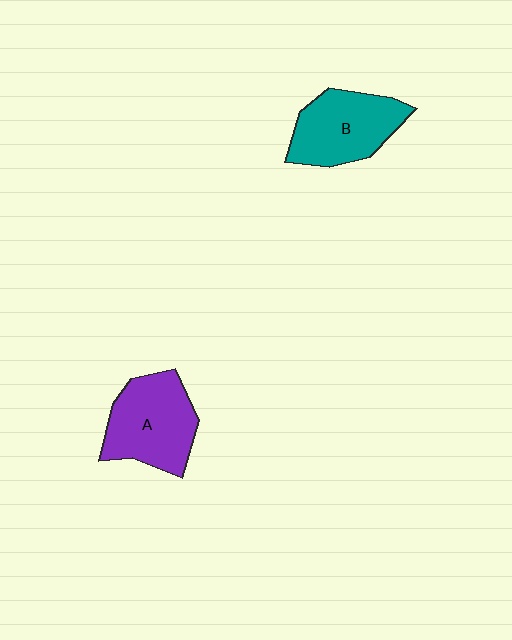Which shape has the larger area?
Shape A (purple).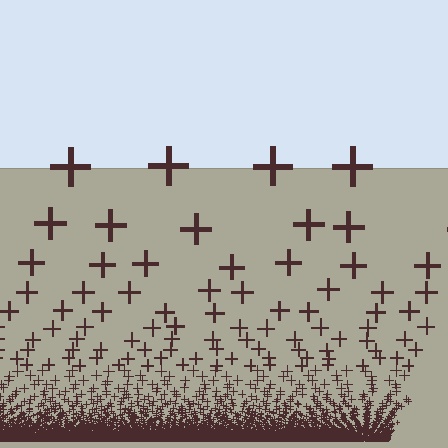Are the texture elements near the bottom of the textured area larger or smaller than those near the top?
Smaller. The gradient is inverted — elements near the bottom are smaller and denser.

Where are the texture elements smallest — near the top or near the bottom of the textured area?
Near the bottom.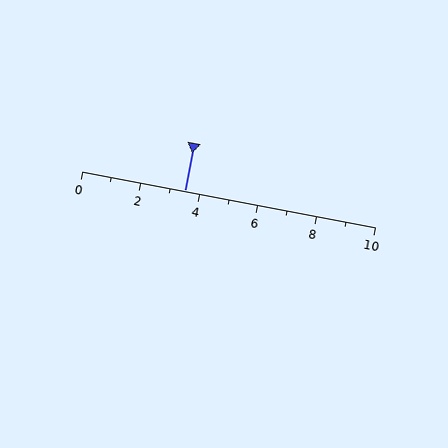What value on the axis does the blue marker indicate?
The marker indicates approximately 3.5.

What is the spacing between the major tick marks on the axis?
The major ticks are spaced 2 apart.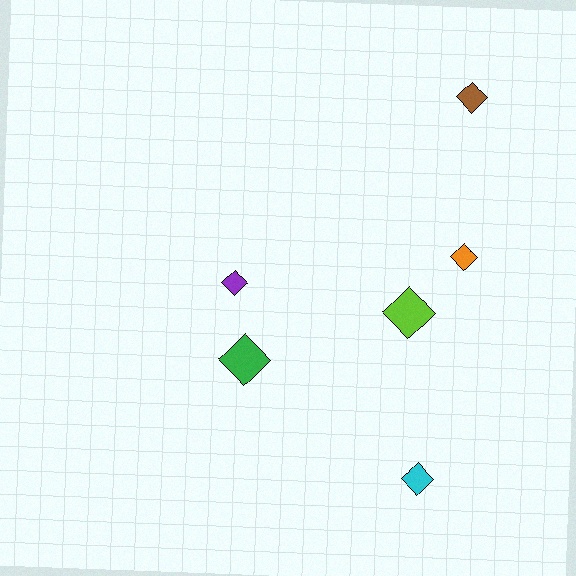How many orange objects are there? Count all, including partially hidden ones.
There is 1 orange object.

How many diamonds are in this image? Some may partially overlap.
There are 6 diamonds.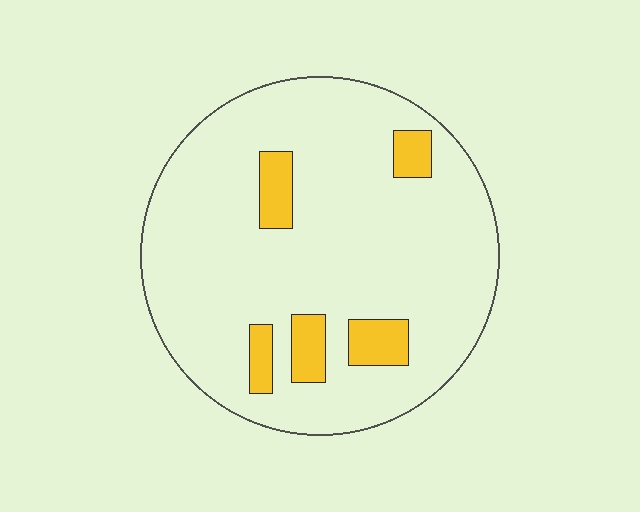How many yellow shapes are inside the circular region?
5.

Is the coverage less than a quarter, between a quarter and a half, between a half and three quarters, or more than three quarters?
Less than a quarter.